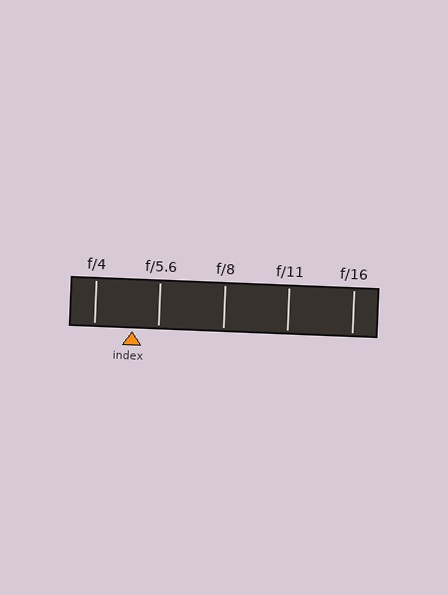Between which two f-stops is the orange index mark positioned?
The index mark is between f/4 and f/5.6.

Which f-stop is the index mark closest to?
The index mark is closest to f/5.6.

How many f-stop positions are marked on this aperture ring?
There are 5 f-stop positions marked.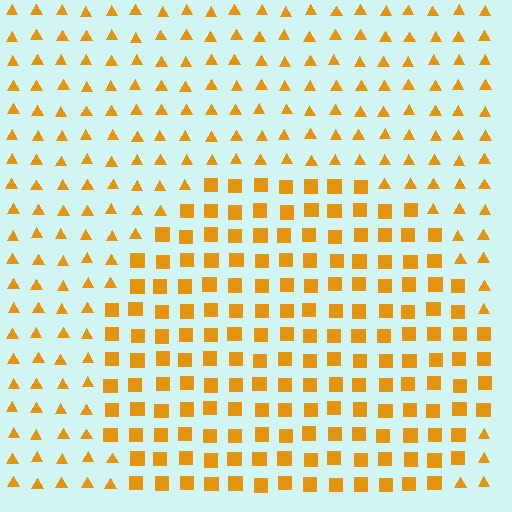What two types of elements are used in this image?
The image uses squares inside the circle region and triangles outside it.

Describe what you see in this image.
The image is filled with small orange elements arranged in a uniform grid. A circle-shaped region contains squares, while the surrounding area contains triangles. The boundary is defined purely by the change in element shape.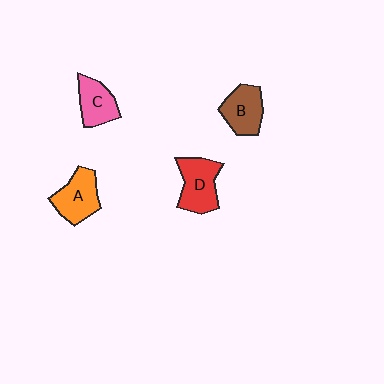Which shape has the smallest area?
Shape C (pink).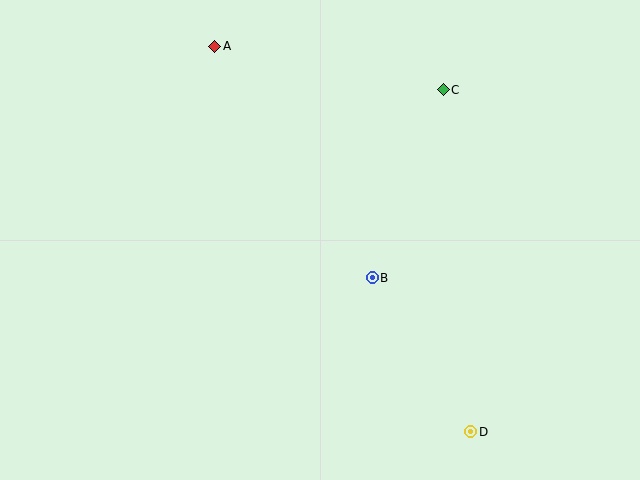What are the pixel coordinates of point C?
Point C is at (443, 90).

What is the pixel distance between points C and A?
The distance between C and A is 233 pixels.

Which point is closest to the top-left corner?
Point A is closest to the top-left corner.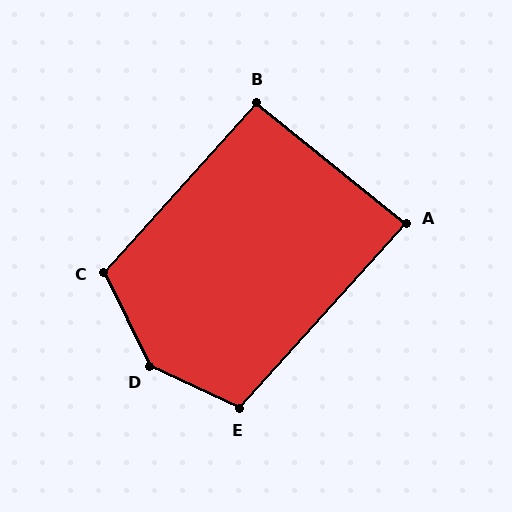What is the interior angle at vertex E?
Approximately 107 degrees (obtuse).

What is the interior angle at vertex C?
Approximately 112 degrees (obtuse).